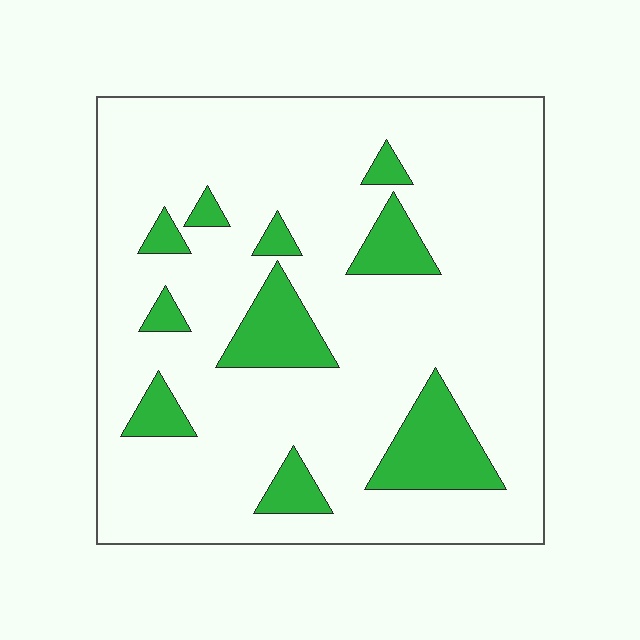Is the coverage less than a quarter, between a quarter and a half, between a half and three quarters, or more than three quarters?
Less than a quarter.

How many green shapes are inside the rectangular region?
10.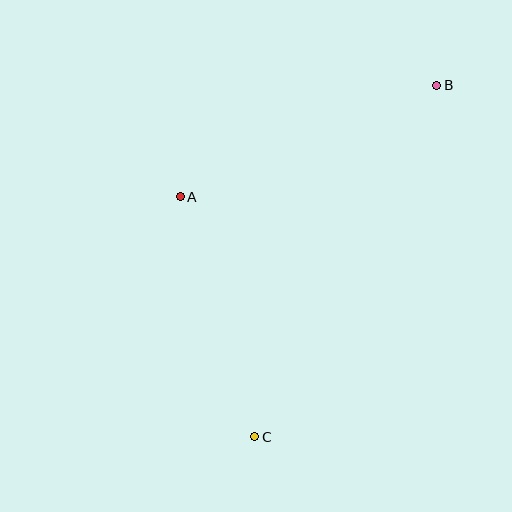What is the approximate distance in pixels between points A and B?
The distance between A and B is approximately 280 pixels.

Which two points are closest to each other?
Points A and C are closest to each other.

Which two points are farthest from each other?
Points B and C are farthest from each other.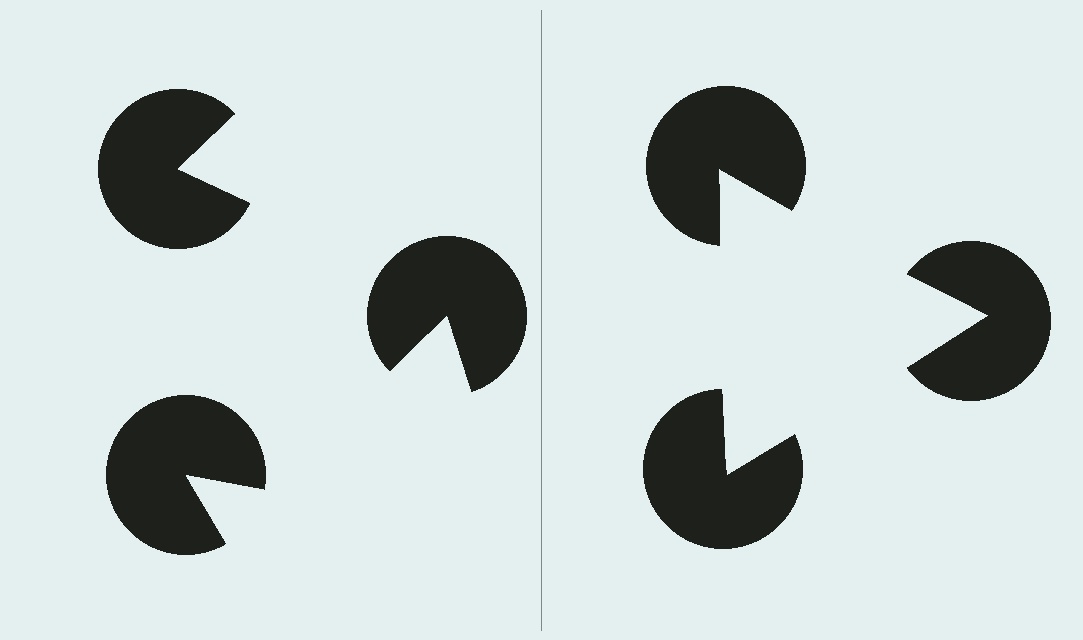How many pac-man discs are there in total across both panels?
6 — 3 on each side.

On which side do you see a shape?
An illusory triangle appears on the right side. On the left side the wedge cuts are rotated, so no coherent shape forms.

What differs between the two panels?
The pac-man discs are positioned identically on both sides; only the wedge orientations differ. On the right they align to a triangle; on the left they are misaligned.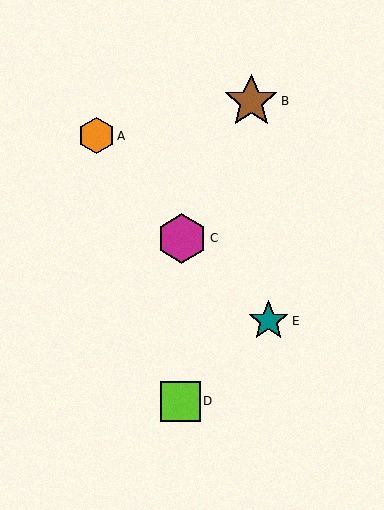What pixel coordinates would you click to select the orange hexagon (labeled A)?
Click at (96, 136) to select the orange hexagon A.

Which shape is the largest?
The brown star (labeled B) is the largest.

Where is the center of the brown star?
The center of the brown star is at (251, 101).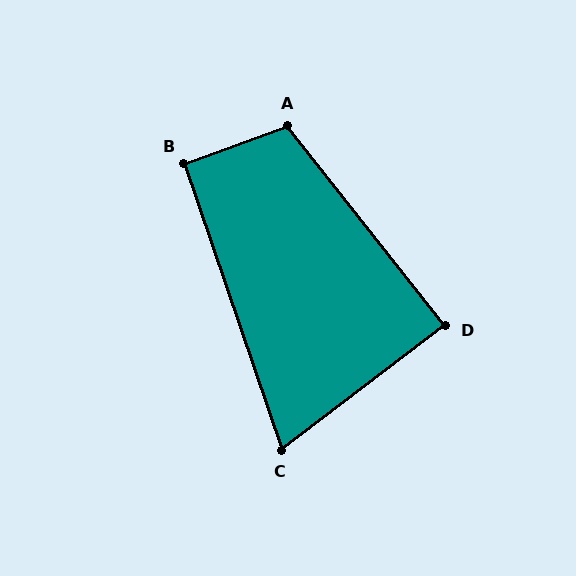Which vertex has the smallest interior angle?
C, at approximately 72 degrees.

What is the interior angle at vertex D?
Approximately 89 degrees (approximately right).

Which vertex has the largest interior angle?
A, at approximately 108 degrees.